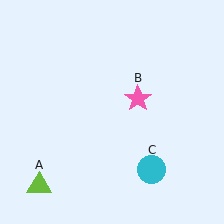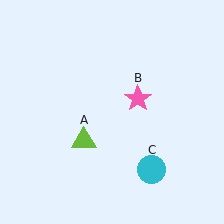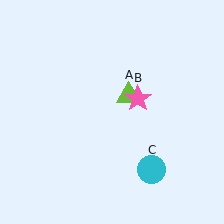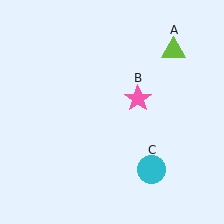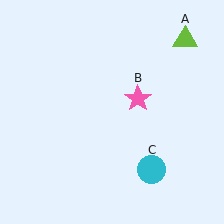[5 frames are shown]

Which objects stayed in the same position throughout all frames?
Pink star (object B) and cyan circle (object C) remained stationary.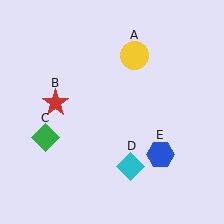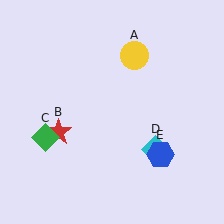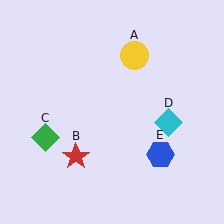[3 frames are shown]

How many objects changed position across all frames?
2 objects changed position: red star (object B), cyan diamond (object D).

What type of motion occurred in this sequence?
The red star (object B), cyan diamond (object D) rotated counterclockwise around the center of the scene.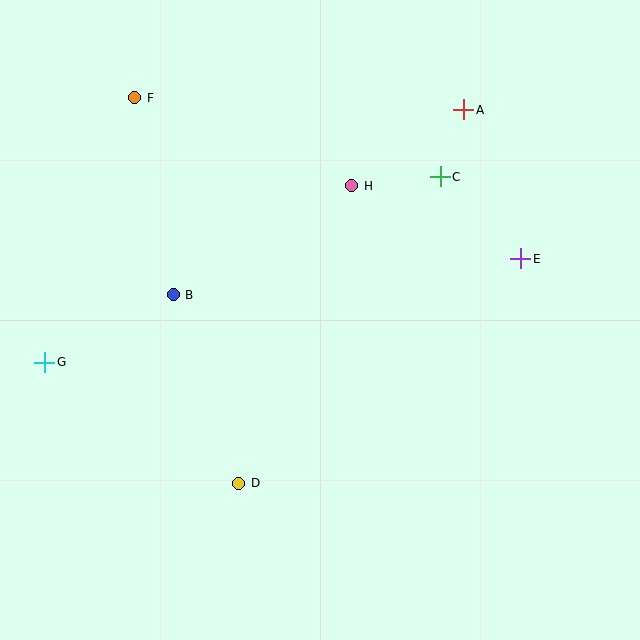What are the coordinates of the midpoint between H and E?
The midpoint between H and E is at (436, 222).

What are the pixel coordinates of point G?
Point G is at (45, 362).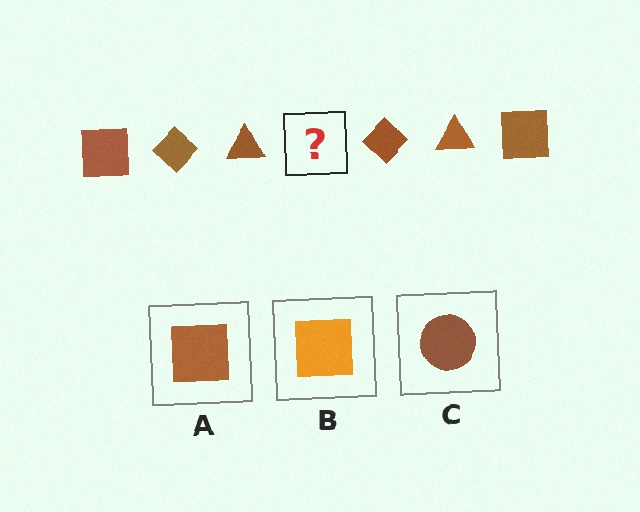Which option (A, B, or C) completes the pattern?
A.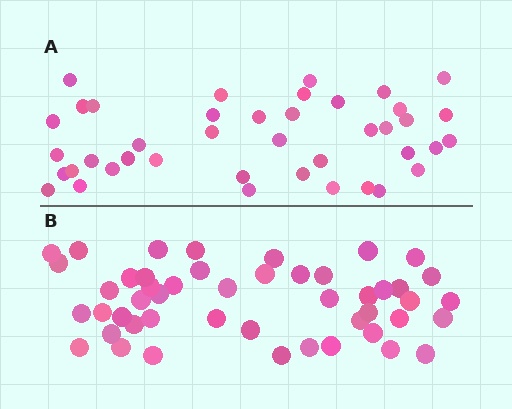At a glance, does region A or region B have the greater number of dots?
Region B (the bottom region) has more dots.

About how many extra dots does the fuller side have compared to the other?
Region B has roughly 8 or so more dots than region A.